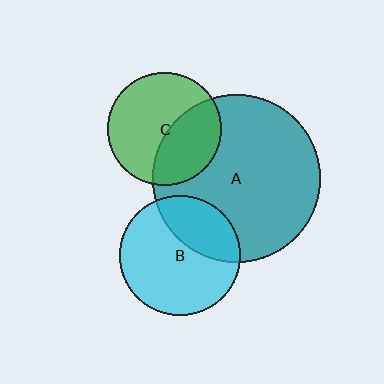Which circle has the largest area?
Circle A (teal).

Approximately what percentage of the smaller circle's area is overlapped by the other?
Approximately 40%.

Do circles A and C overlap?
Yes.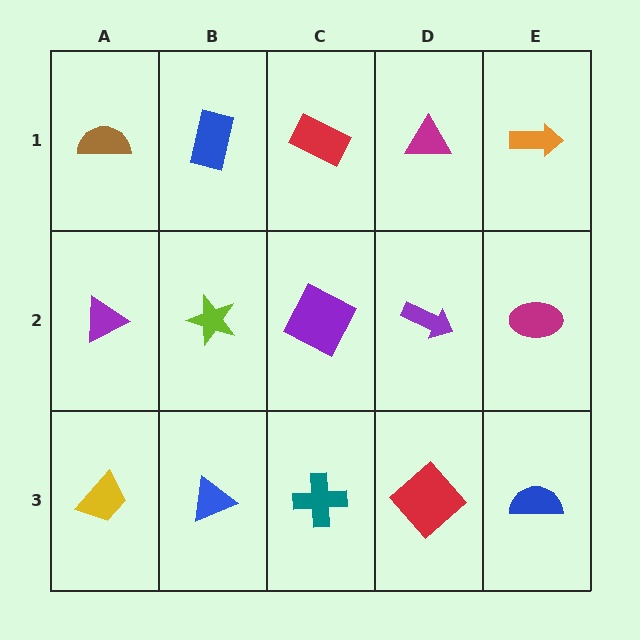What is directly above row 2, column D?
A magenta triangle.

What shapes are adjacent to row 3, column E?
A magenta ellipse (row 2, column E), a red diamond (row 3, column D).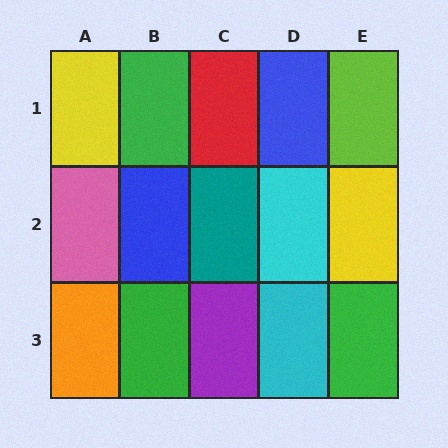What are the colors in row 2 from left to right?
Pink, blue, teal, cyan, yellow.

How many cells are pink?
1 cell is pink.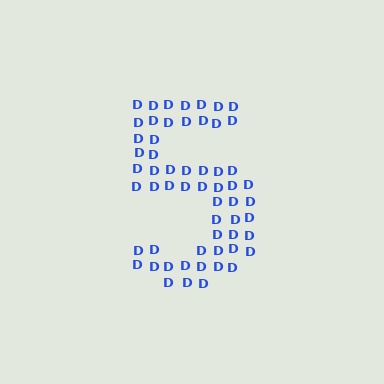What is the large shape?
The large shape is the digit 5.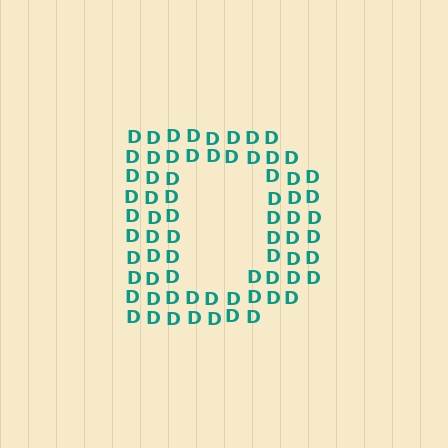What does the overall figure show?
The overall figure shows the letter D.